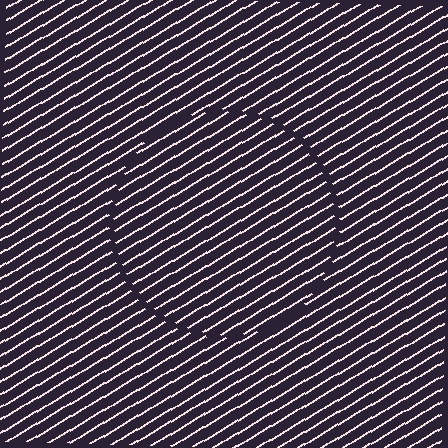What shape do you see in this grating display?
An illusory circle. The interior of the shape contains the same grating, shifted by half a period — the contour is defined by the phase discontinuity where line-ends from the inner and outer gratings abut.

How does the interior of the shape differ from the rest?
The interior of the shape contains the same grating, shifted by half a period — the contour is defined by the phase discontinuity where line-ends from the inner and outer gratings abut.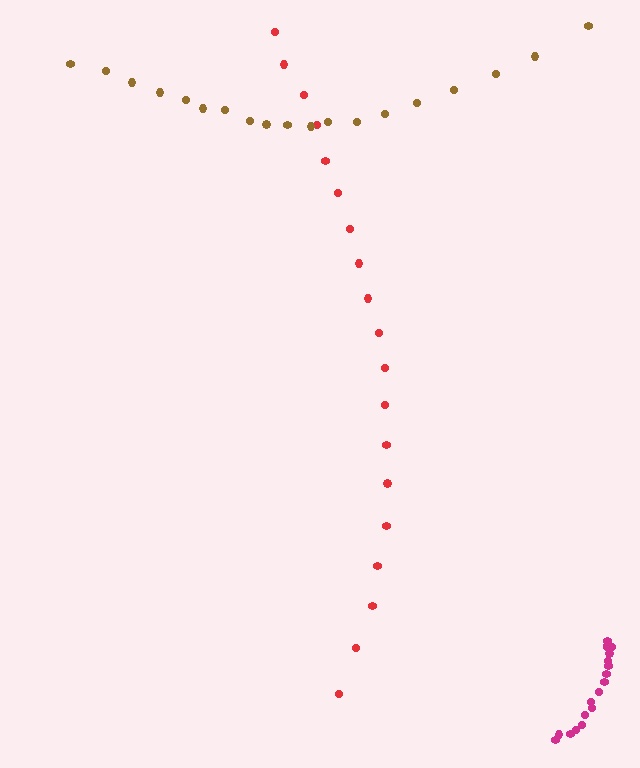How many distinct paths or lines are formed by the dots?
There are 3 distinct paths.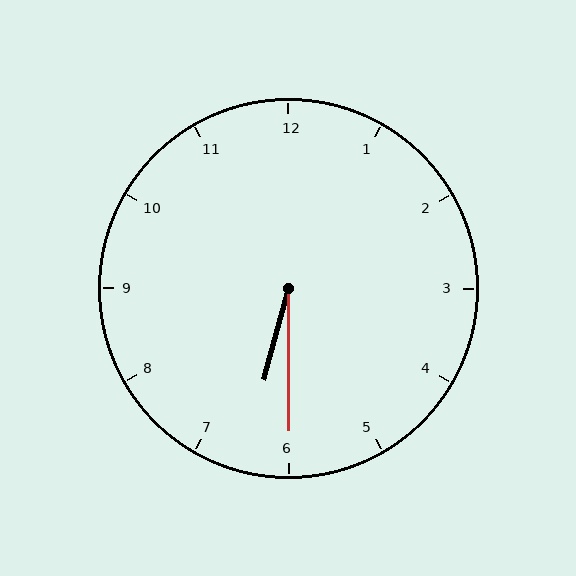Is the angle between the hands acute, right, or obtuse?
It is acute.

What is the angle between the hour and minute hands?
Approximately 15 degrees.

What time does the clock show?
6:30.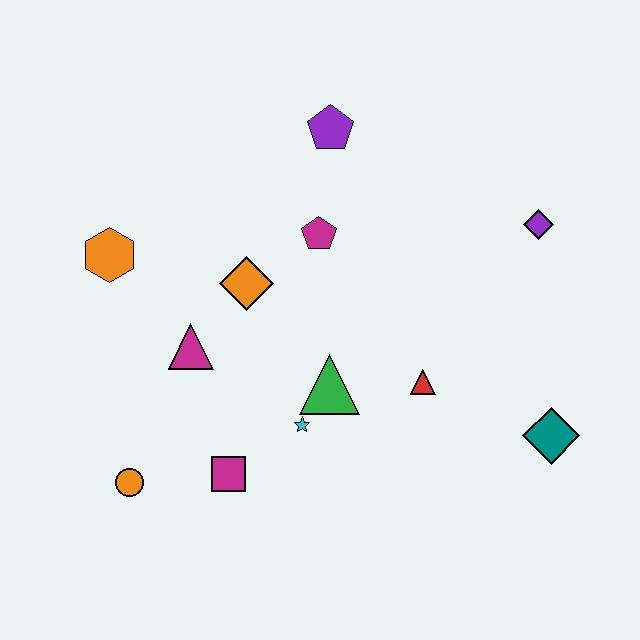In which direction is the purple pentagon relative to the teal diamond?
The purple pentagon is above the teal diamond.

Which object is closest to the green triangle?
The cyan star is closest to the green triangle.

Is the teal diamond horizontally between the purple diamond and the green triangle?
No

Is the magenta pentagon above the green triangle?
Yes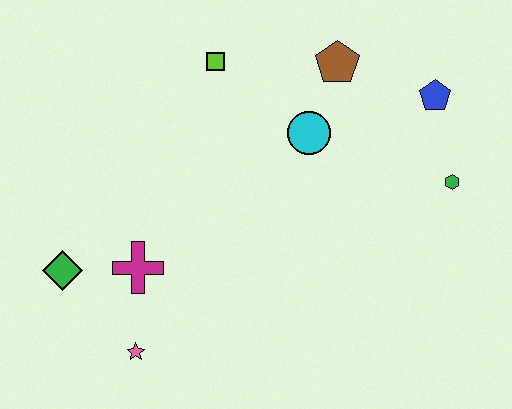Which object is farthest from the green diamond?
The blue pentagon is farthest from the green diamond.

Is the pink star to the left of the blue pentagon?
Yes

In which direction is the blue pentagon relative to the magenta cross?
The blue pentagon is to the right of the magenta cross.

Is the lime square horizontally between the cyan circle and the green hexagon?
No